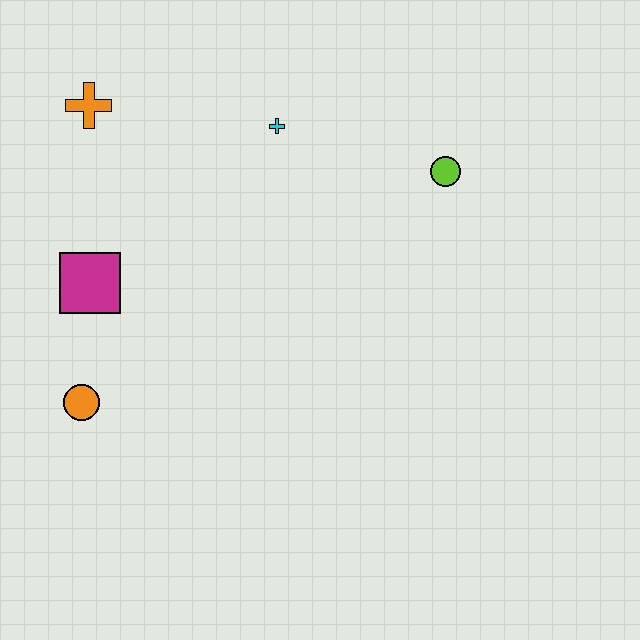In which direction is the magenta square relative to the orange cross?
The magenta square is below the orange cross.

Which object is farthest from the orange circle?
The lime circle is farthest from the orange circle.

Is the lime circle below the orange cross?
Yes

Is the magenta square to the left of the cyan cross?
Yes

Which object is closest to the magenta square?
The orange circle is closest to the magenta square.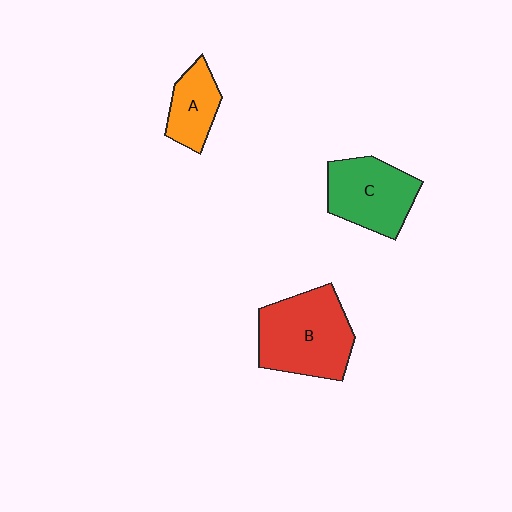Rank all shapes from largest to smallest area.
From largest to smallest: B (red), C (green), A (orange).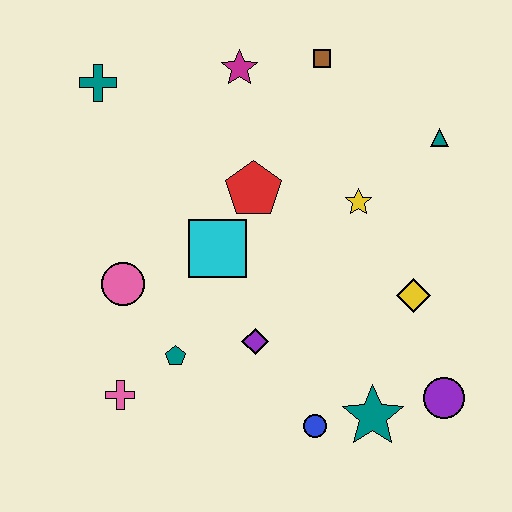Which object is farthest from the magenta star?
The purple circle is farthest from the magenta star.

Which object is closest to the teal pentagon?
The pink cross is closest to the teal pentagon.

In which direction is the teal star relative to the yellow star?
The teal star is below the yellow star.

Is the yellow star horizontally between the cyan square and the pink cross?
No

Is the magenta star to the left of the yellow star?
Yes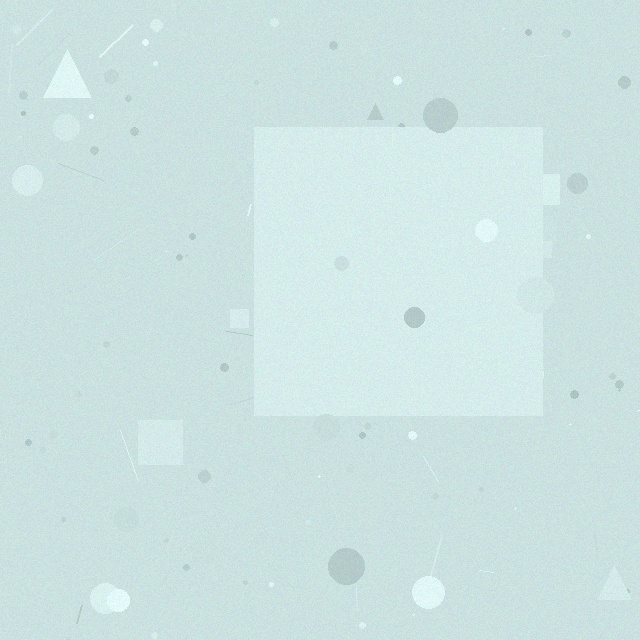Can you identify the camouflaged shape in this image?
The camouflaged shape is a square.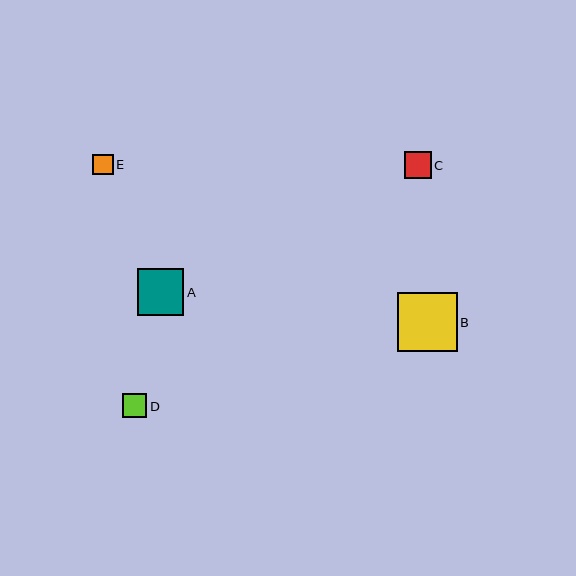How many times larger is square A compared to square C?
Square A is approximately 1.7 times the size of square C.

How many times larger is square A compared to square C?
Square A is approximately 1.7 times the size of square C.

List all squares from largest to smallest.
From largest to smallest: B, A, C, D, E.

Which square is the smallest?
Square E is the smallest with a size of approximately 21 pixels.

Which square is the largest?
Square B is the largest with a size of approximately 59 pixels.